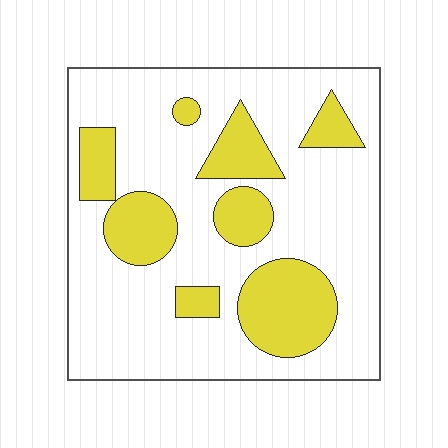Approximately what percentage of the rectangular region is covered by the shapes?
Approximately 25%.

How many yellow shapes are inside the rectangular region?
8.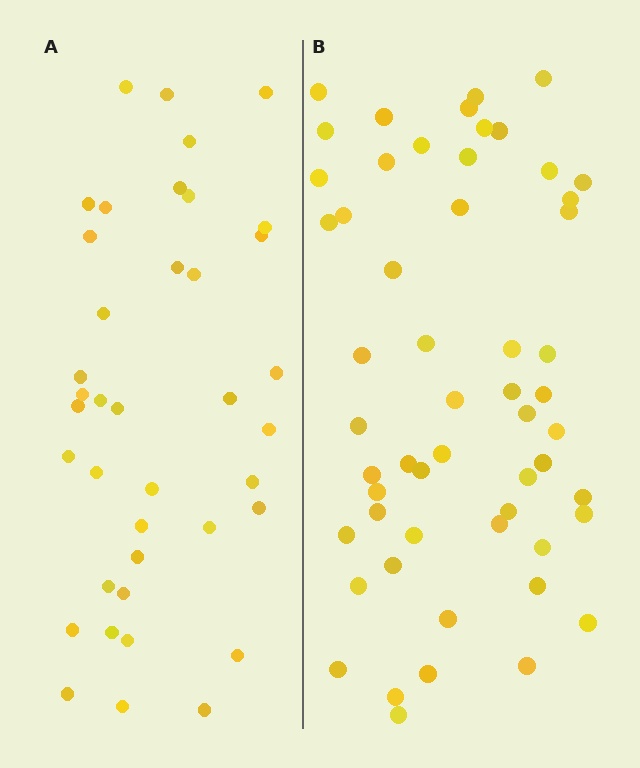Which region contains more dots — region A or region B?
Region B (the right region) has more dots.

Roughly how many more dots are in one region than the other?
Region B has approximately 15 more dots than region A.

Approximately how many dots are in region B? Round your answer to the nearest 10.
About 60 dots. (The exact count is 55, which rounds to 60.)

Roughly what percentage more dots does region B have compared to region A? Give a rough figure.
About 40% more.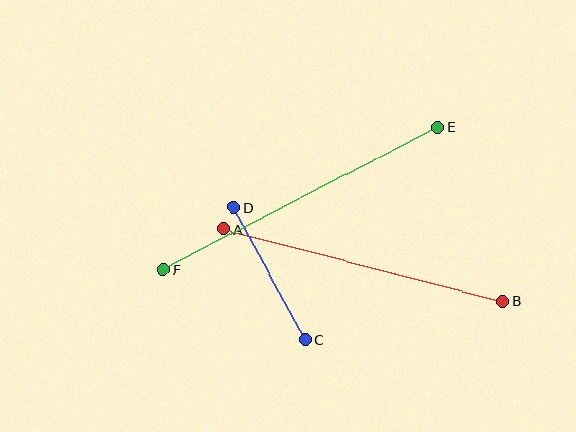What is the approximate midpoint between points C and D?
The midpoint is at approximately (270, 273) pixels.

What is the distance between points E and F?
The distance is approximately 309 pixels.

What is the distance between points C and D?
The distance is approximately 151 pixels.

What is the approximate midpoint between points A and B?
The midpoint is at approximately (363, 265) pixels.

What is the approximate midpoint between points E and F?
The midpoint is at approximately (300, 199) pixels.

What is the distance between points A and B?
The distance is approximately 289 pixels.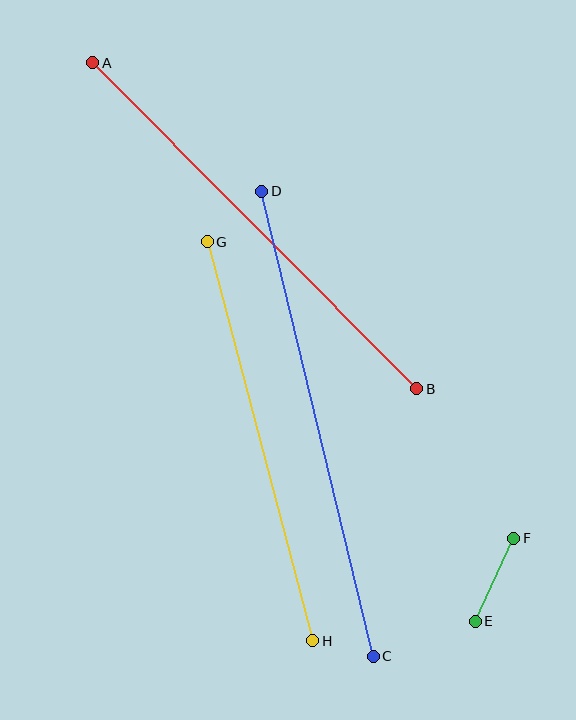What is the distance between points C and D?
The distance is approximately 478 pixels.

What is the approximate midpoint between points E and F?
The midpoint is at approximately (495, 580) pixels.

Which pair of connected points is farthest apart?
Points C and D are farthest apart.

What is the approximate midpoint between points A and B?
The midpoint is at approximately (255, 226) pixels.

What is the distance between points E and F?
The distance is approximately 91 pixels.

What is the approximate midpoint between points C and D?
The midpoint is at approximately (317, 424) pixels.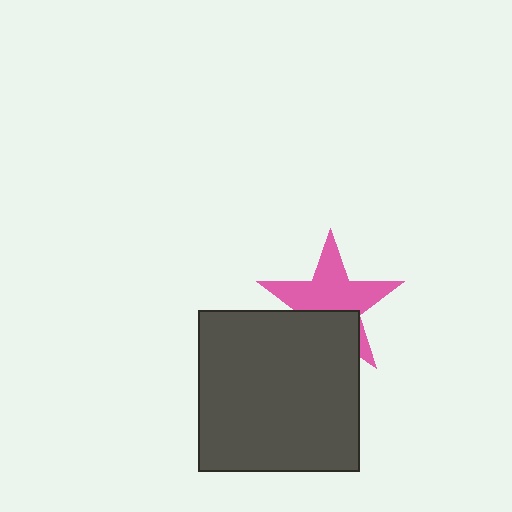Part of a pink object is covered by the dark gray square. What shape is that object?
It is a star.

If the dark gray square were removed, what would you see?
You would see the complete pink star.